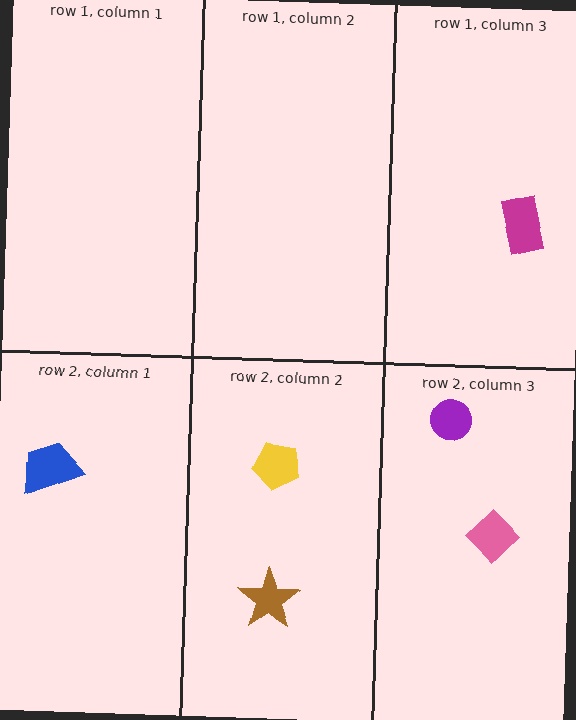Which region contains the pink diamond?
The row 2, column 3 region.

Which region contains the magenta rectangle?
The row 1, column 3 region.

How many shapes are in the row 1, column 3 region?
1.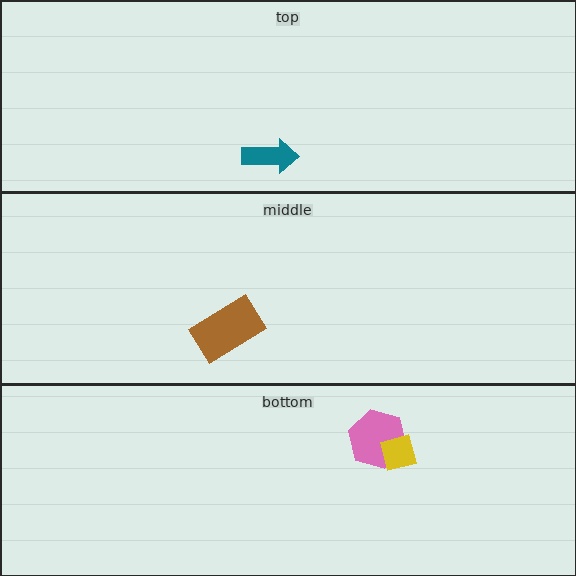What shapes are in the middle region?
The brown rectangle.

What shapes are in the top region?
The teal arrow.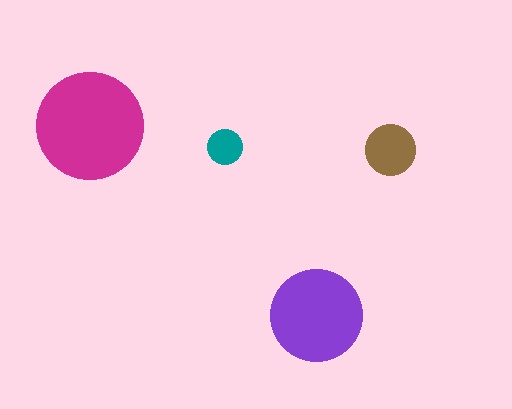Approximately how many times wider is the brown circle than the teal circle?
About 1.5 times wider.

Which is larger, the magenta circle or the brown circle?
The magenta one.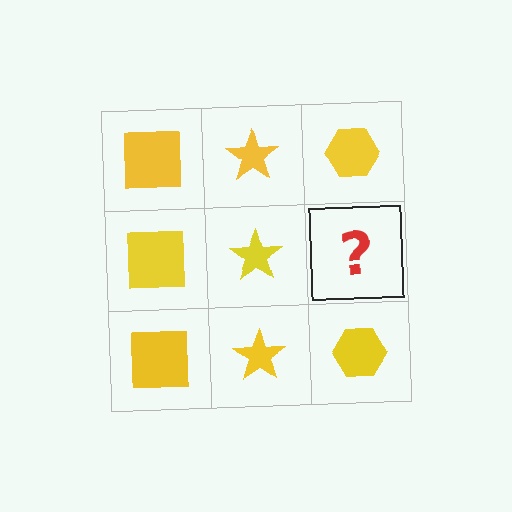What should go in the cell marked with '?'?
The missing cell should contain a yellow hexagon.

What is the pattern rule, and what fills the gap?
The rule is that each column has a consistent shape. The gap should be filled with a yellow hexagon.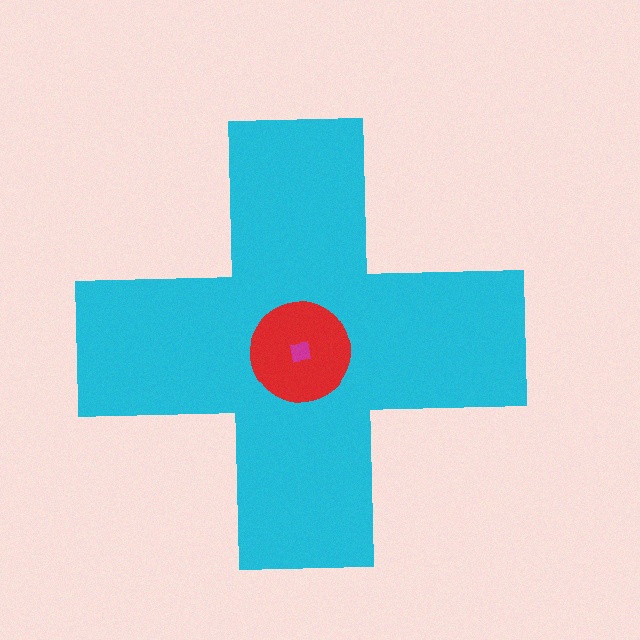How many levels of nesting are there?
3.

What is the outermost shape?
The cyan cross.